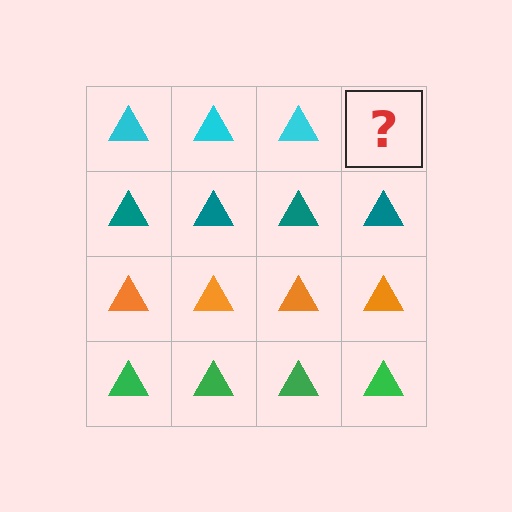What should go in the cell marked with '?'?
The missing cell should contain a cyan triangle.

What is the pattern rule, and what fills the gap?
The rule is that each row has a consistent color. The gap should be filled with a cyan triangle.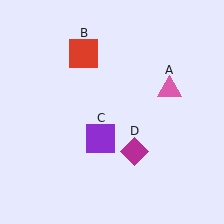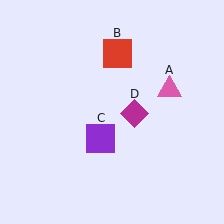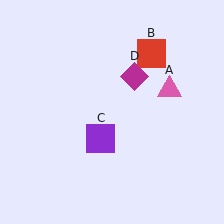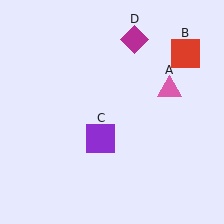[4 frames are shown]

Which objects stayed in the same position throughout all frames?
Pink triangle (object A) and purple square (object C) remained stationary.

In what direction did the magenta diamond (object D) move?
The magenta diamond (object D) moved up.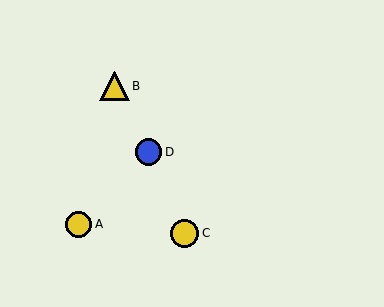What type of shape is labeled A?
Shape A is a yellow circle.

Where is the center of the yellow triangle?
The center of the yellow triangle is at (115, 86).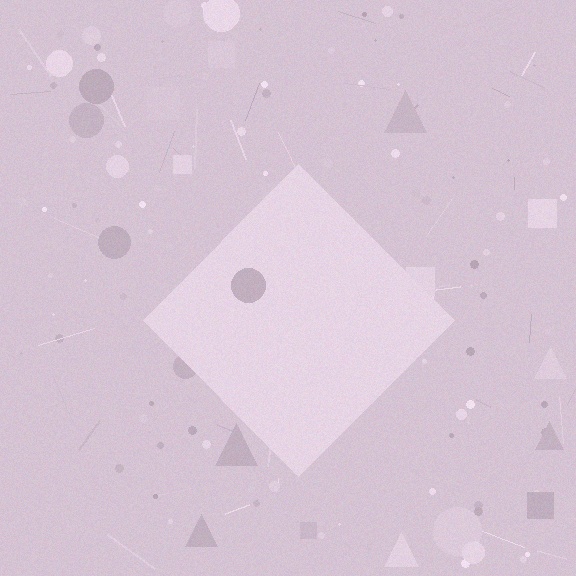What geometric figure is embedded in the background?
A diamond is embedded in the background.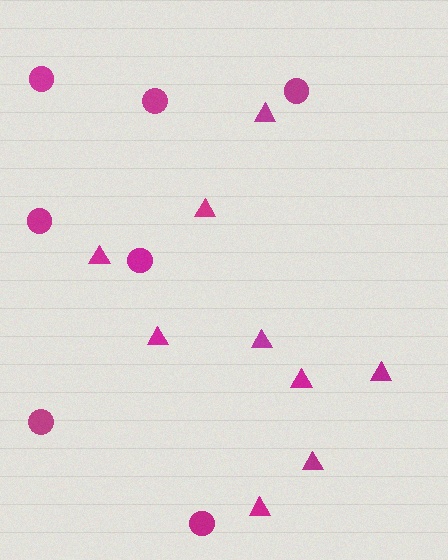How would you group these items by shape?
There are 2 groups: one group of triangles (9) and one group of circles (7).